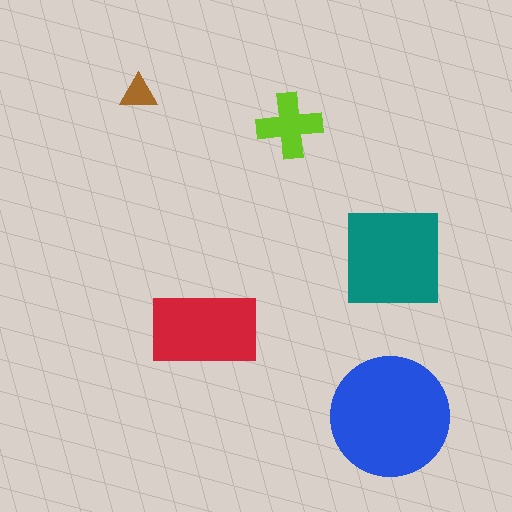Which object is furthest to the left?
The brown triangle is leftmost.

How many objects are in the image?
There are 5 objects in the image.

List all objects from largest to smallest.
The blue circle, the teal square, the red rectangle, the lime cross, the brown triangle.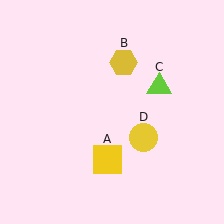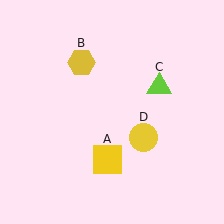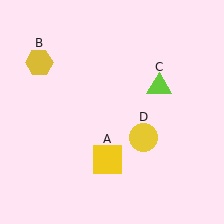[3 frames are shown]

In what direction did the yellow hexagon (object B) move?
The yellow hexagon (object B) moved left.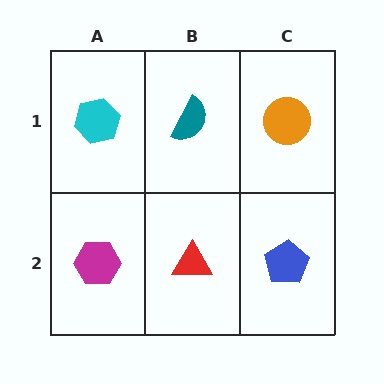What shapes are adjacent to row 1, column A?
A magenta hexagon (row 2, column A), a teal semicircle (row 1, column B).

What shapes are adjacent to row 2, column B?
A teal semicircle (row 1, column B), a magenta hexagon (row 2, column A), a blue pentagon (row 2, column C).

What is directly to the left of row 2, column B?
A magenta hexagon.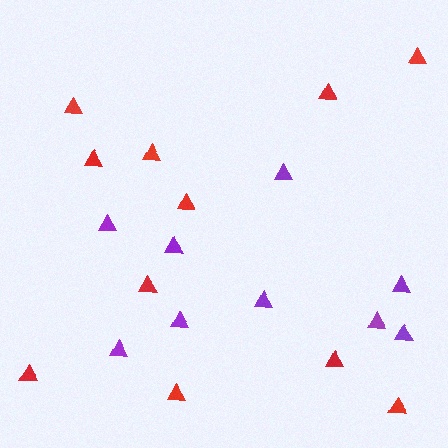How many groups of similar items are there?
There are 2 groups: one group of red triangles (11) and one group of purple triangles (9).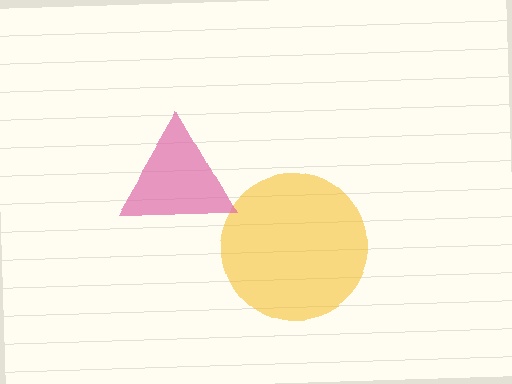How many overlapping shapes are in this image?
There are 2 overlapping shapes in the image.